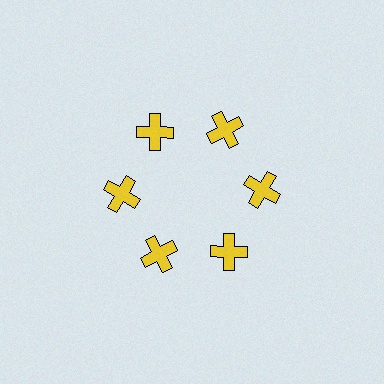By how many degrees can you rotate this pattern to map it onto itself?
The pattern maps onto itself every 60 degrees of rotation.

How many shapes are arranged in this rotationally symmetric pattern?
There are 6 shapes, arranged in 6 groups of 1.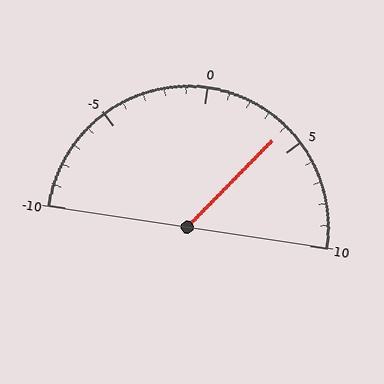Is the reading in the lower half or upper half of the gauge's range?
The reading is in the upper half of the range (-10 to 10).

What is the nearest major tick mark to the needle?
The nearest major tick mark is 5.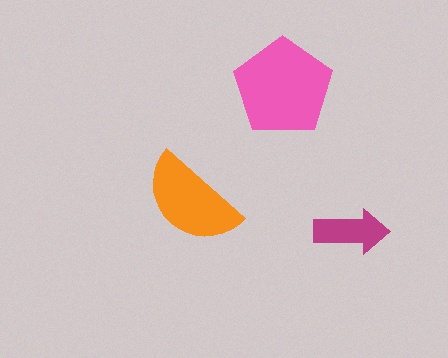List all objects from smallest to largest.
The magenta arrow, the orange semicircle, the pink pentagon.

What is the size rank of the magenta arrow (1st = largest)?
3rd.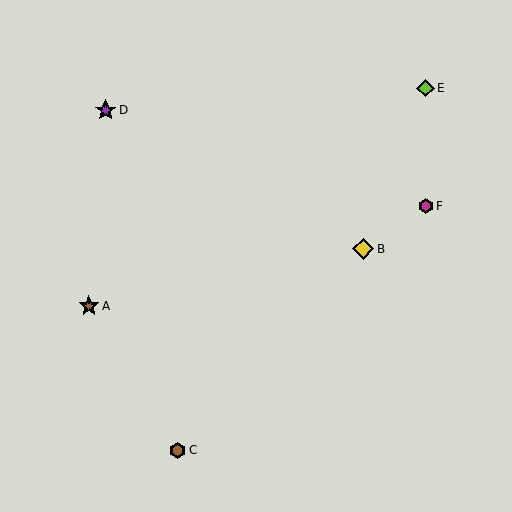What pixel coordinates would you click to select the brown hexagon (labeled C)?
Click at (178, 450) to select the brown hexagon C.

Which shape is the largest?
The purple star (labeled D) is the largest.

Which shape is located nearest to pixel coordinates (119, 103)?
The purple star (labeled D) at (106, 110) is nearest to that location.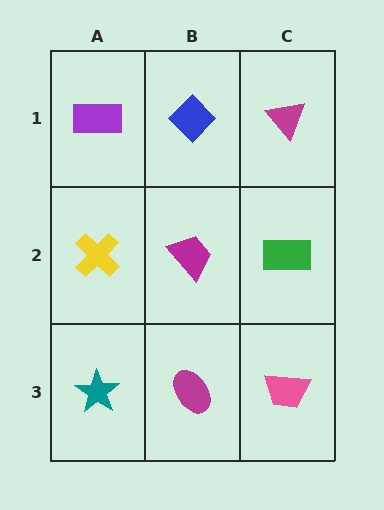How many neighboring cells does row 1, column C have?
2.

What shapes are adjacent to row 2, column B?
A blue diamond (row 1, column B), a magenta ellipse (row 3, column B), a yellow cross (row 2, column A), a green rectangle (row 2, column C).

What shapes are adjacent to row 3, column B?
A magenta trapezoid (row 2, column B), a teal star (row 3, column A), a pink trapezoid (row 3, column C).